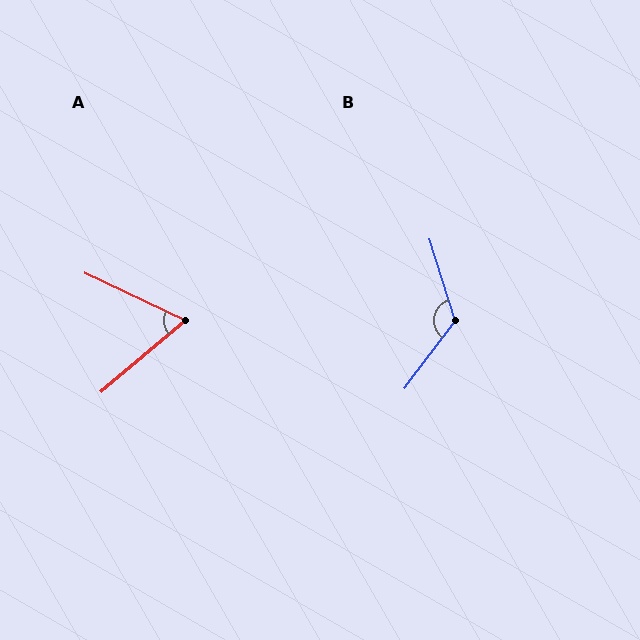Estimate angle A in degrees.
Approximately 66 degrees.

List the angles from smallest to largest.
A (66°), B (126°).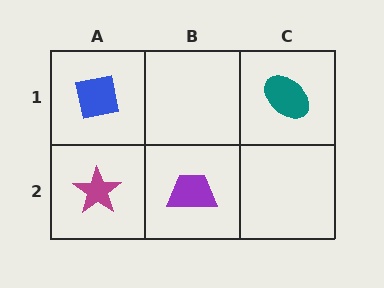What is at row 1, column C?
A teal ellipse.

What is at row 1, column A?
A blue square.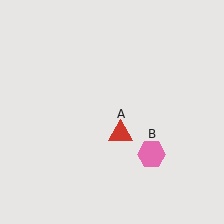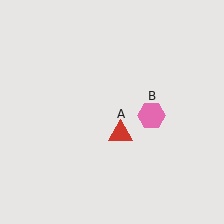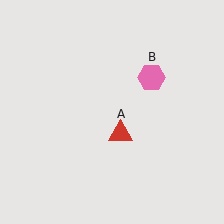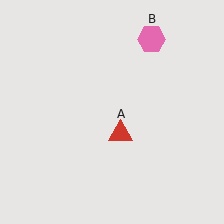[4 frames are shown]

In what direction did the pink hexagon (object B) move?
The pink hexagon (object B) moved up.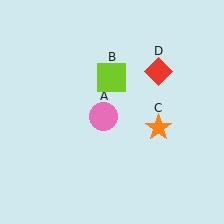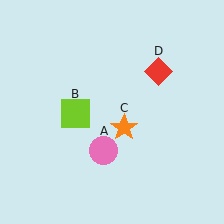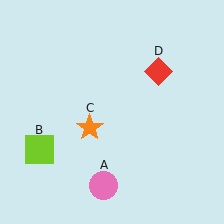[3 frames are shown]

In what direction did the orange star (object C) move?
The orange star (object C) moved left.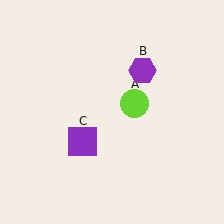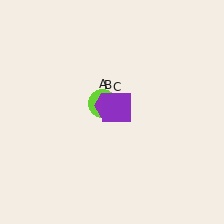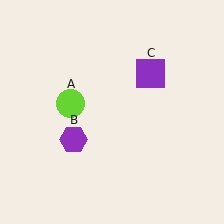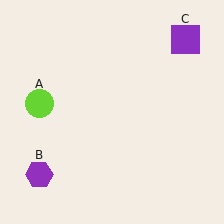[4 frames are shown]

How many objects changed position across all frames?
3 objects changed position: lime circle (object A), purple hexagon (object B), purple square (object C).